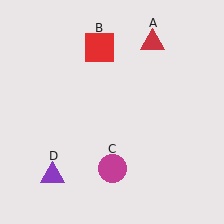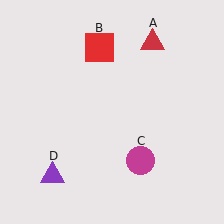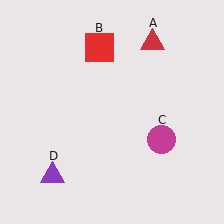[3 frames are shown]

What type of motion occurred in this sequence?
The magenta circle (object C) rotated counterclockwise around the center of the scene.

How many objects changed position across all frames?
1 object changed position: magenta circle (object C).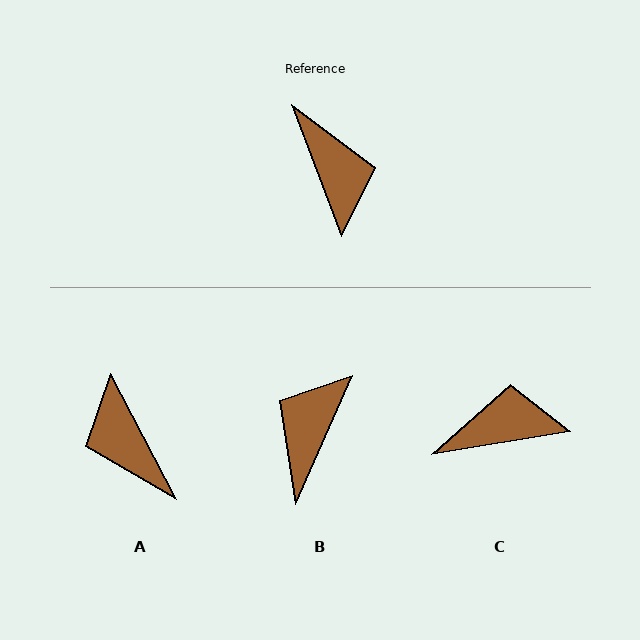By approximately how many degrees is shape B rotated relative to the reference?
Approximately 136 degrees counter-clockwise.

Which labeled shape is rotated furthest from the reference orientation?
A, about 174 degrees away.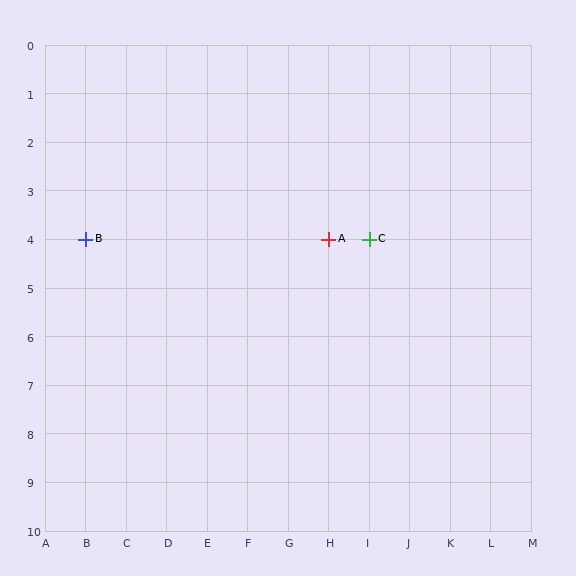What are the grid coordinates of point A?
Point A is at grid coordinates (H, 4).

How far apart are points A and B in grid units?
Points A and B are 6 columns apart.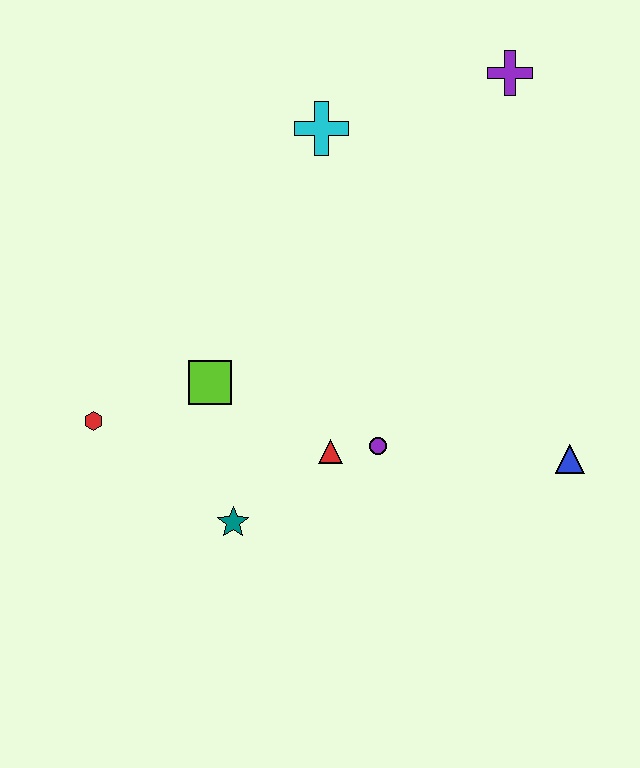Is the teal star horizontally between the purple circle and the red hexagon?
Yes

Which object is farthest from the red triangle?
The purple cross is farthest from the red triangle.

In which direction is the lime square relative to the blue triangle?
The lime square is to the left of the blue triangle.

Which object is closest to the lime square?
The red hexagon is closest to the lime square.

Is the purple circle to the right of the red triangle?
Yes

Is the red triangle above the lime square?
No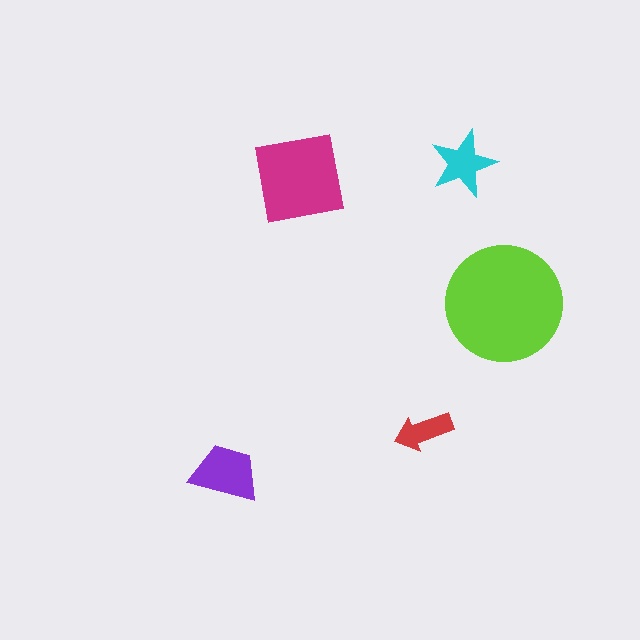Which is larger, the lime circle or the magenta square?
The lime circle.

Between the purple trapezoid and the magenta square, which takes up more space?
The magenta square.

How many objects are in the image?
There are 5 objects in the image.